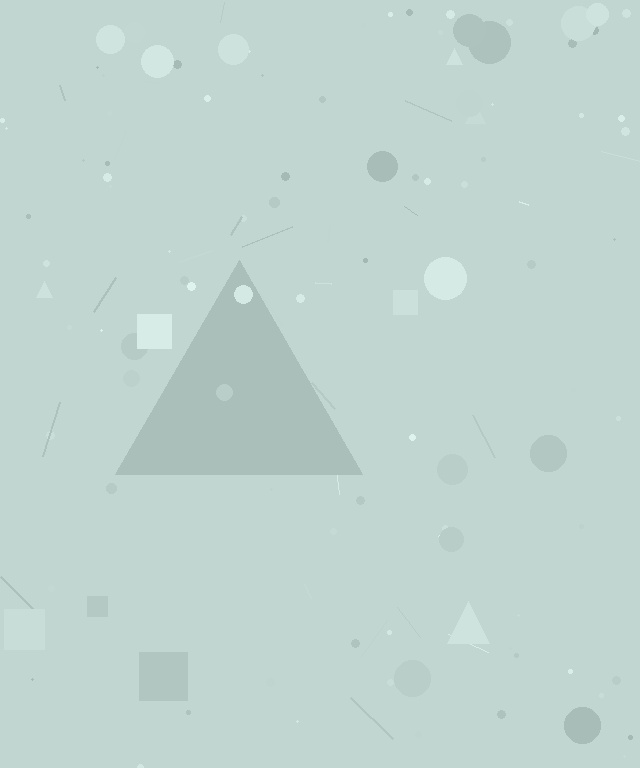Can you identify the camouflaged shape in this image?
The camouflaged shape is a triangle.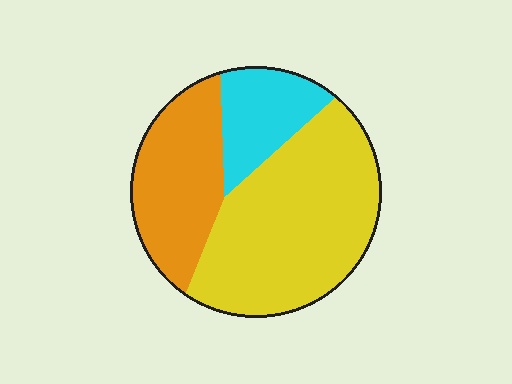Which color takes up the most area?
Yellow, at roughly 55%.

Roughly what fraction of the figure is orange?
Orange covers about 30% of the figure.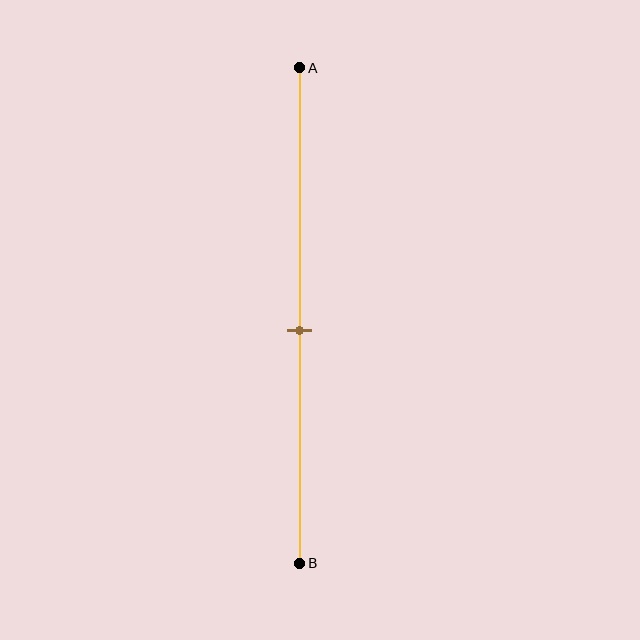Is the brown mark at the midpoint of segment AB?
No, the mark is at about 55% from A, not at the 50% midpoint.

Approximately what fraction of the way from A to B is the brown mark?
The brown mark is approximately 55% of the way from A to B.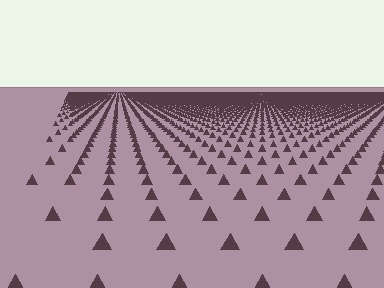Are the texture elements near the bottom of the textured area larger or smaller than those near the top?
Larger. Near the bottom, elements are closer to the viewer and appear at a bigger on-screen size.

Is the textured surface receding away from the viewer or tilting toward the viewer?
The surface is receding away from the viewer. Texture elements get smaller and denser toward the top.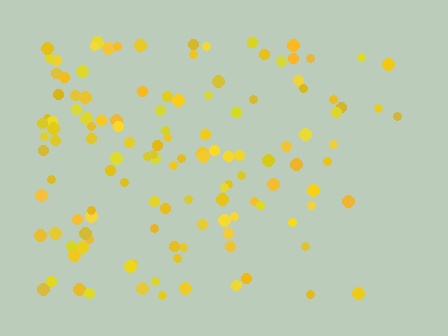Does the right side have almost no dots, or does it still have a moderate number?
Still a moderate number, just noticeably fewer than the left.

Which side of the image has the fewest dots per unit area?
The right.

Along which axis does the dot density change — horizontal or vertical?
Horizontal.